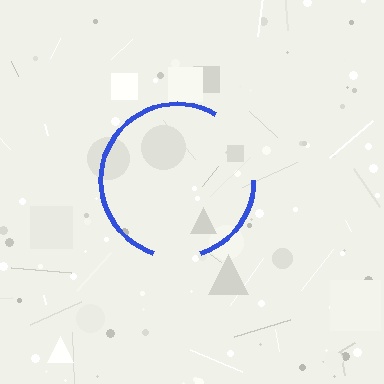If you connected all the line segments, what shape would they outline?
They would outline a circle.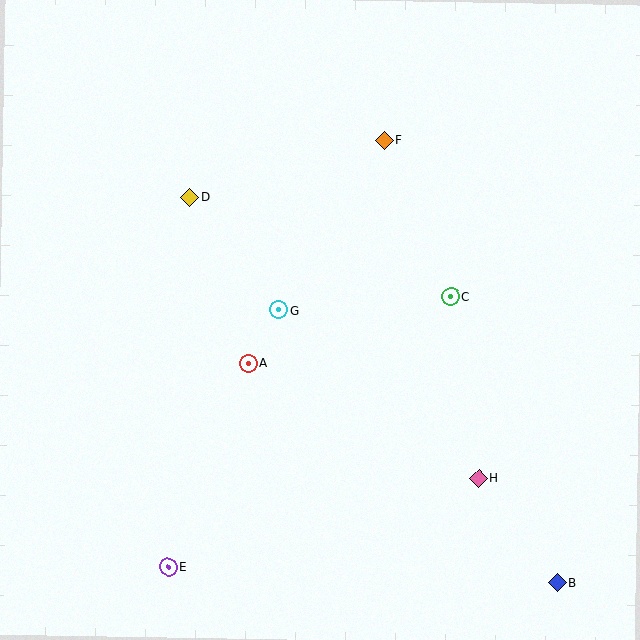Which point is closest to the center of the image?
Point G at (279, 310) is closest to the center.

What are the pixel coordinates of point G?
Point G is at (279, 310).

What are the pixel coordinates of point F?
Point F is at (384, 140).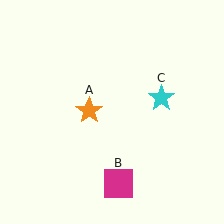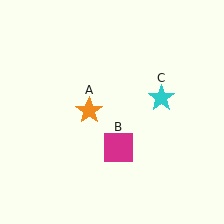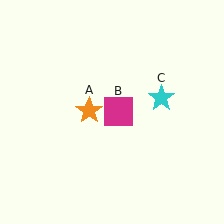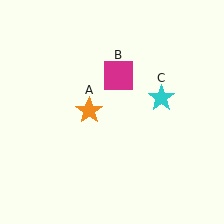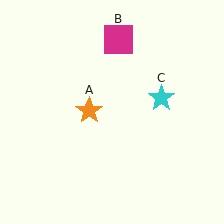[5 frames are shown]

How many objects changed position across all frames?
1 object changed position: magenta square (object B).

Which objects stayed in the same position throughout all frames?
Orange star (object A) and cyan star (object C) remained stationary.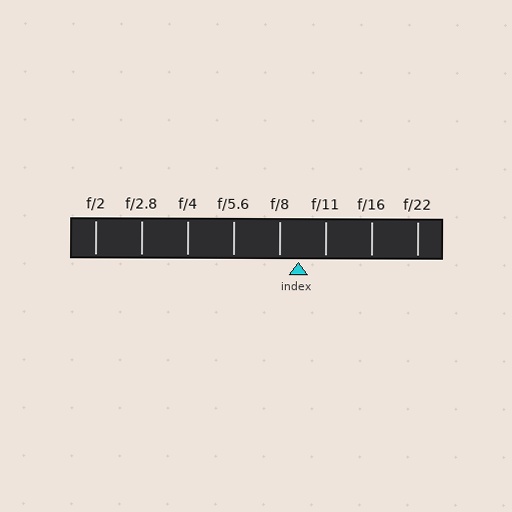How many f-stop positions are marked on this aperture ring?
There are 8 f-stop positions marked.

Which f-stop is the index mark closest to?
The index mark is closest to f/8.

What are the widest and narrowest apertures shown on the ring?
The widest aperture shown is f/2 and the narrowest is f/22.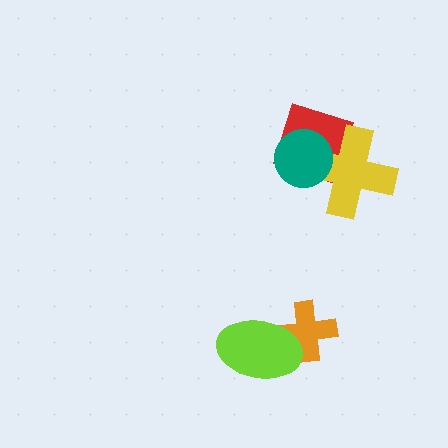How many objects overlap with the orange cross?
1 object overlaps with the orange cross.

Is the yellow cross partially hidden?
Yes, it is partially covered by another shape.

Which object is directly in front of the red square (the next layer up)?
The yellow cross is directly in front of the red square.